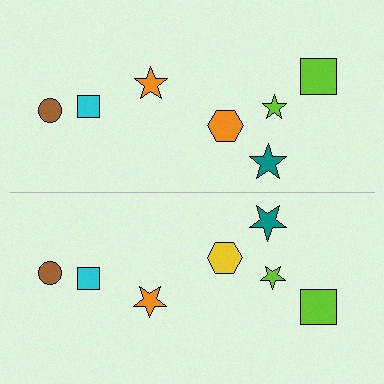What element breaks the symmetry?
The yellow hexagon on the bottom side breaks the symmetry — its mirror counterpart is orange.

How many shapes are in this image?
There are 14 shapes in this image.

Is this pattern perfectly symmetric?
No, the pattern is not perfectly symmetric. The yellow hexagon on the bottom side breaks the symmetry — its mirror counterpart is orange.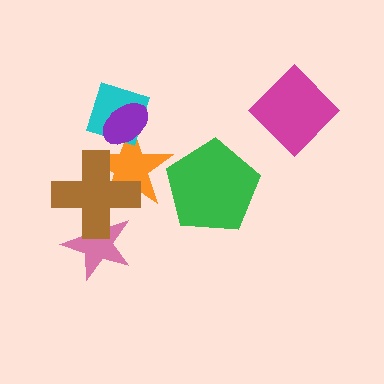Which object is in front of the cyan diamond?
The purple ellipse is in front of the cyan diamond.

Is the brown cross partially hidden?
No, no other shape covers it.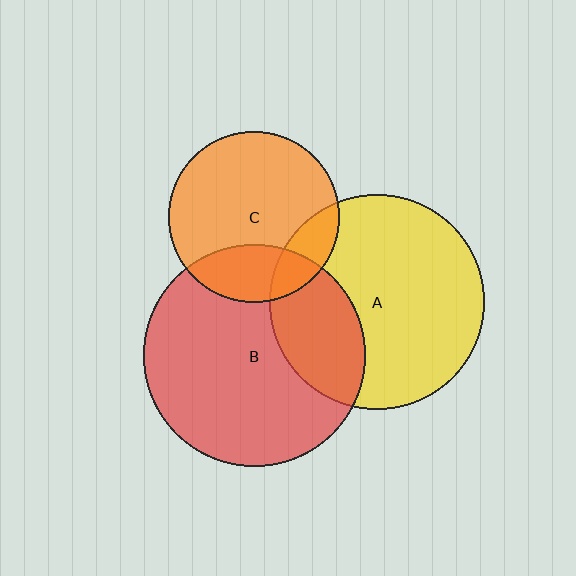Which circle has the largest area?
Circle B (red).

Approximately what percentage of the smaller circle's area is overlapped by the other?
Approximately 25%.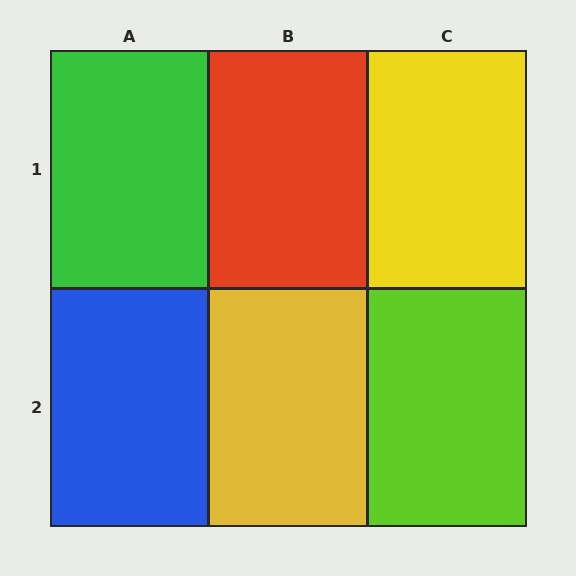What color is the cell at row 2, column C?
Lime.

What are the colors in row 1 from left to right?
Green, red, yellow.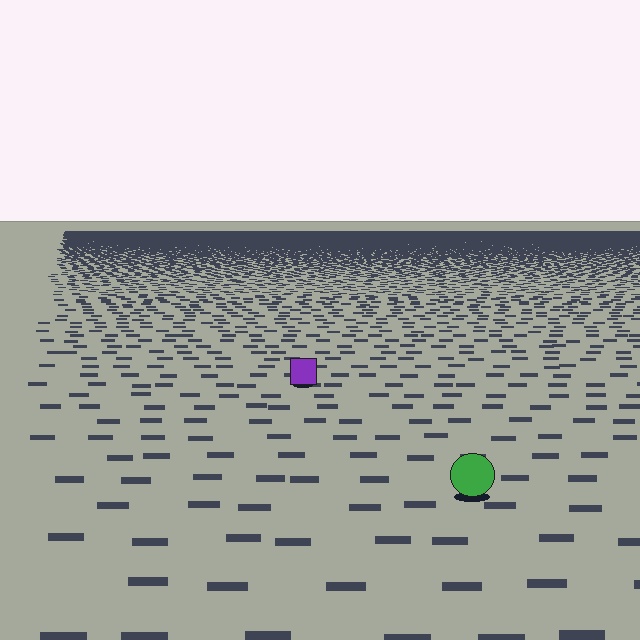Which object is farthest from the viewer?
The purple square is farthest from the viewer. It appears smaller and the ground texture around it is denser.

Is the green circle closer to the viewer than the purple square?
Yes. The green circle is closer — you can tell from the texture gradient: the ground texture is coarser near it.